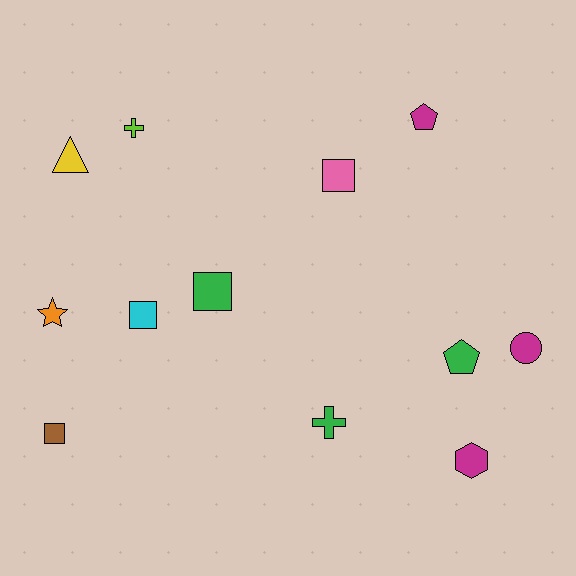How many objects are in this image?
There are 12 objects.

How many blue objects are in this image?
There are no blue objects.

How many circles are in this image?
There is 1 circle.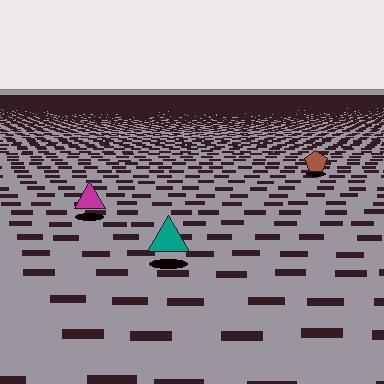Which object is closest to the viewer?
The teal triangle is closest. The texture marks near it are larger and more spread out.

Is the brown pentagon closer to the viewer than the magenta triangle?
No. The magenta triangle is closer — you can tell from the texture gradient: the ground texture is coarser near it.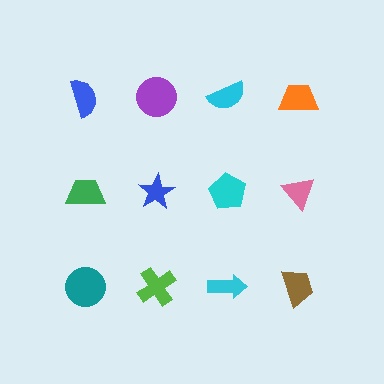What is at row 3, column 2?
A lime cross.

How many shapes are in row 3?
4 shapes.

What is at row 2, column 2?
A blue star.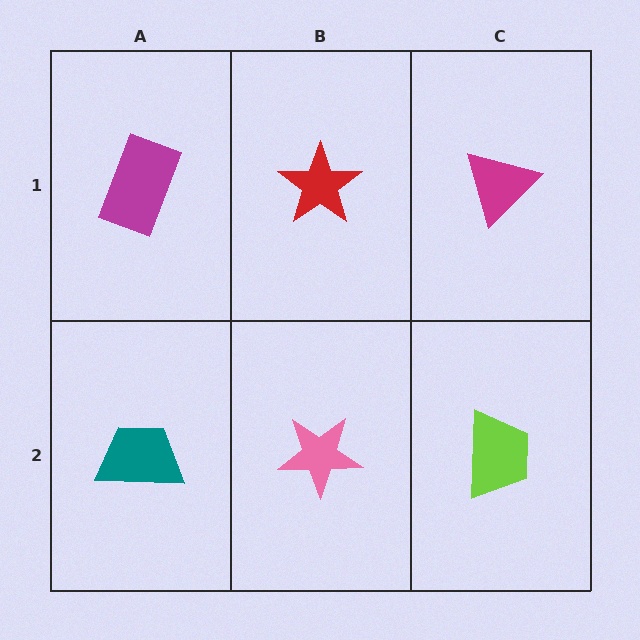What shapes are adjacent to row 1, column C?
A lime trapezoid (row 2, column C), a red star (row 1, column B).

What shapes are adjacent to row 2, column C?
A magenta triangle (row 1, column C), a pink star (row 2, column B).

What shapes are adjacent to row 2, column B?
A red star (row 1, column B), a teal trapezoid (row 2, column A), a lime trapezoid (row 2, column C).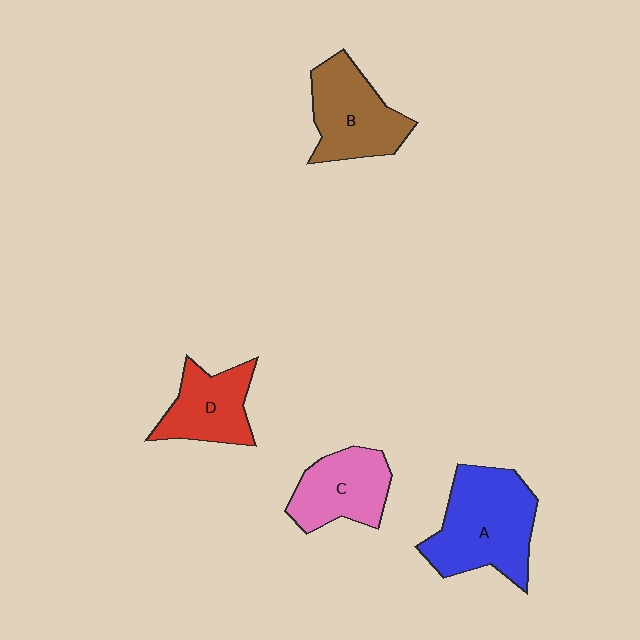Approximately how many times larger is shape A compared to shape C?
Approximately 1.5 times.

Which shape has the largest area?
Shape A (blue).